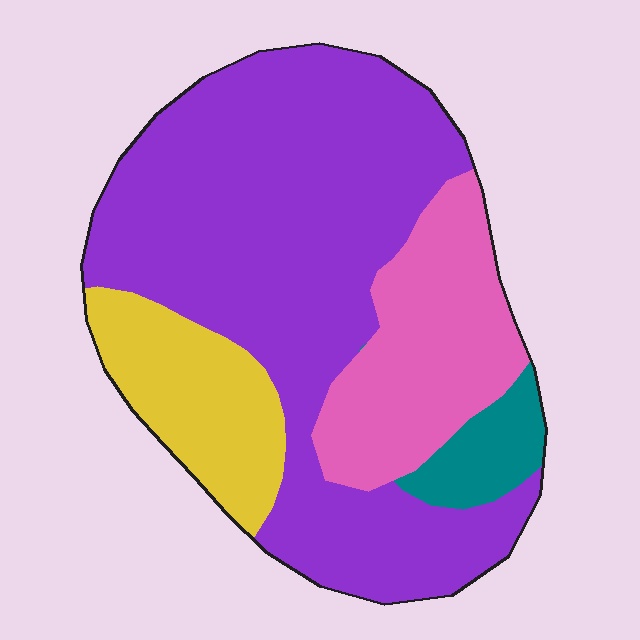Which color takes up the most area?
Purple, at roughly 60%.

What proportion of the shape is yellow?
Yellow takes up about one eighth (1/8) of the shape.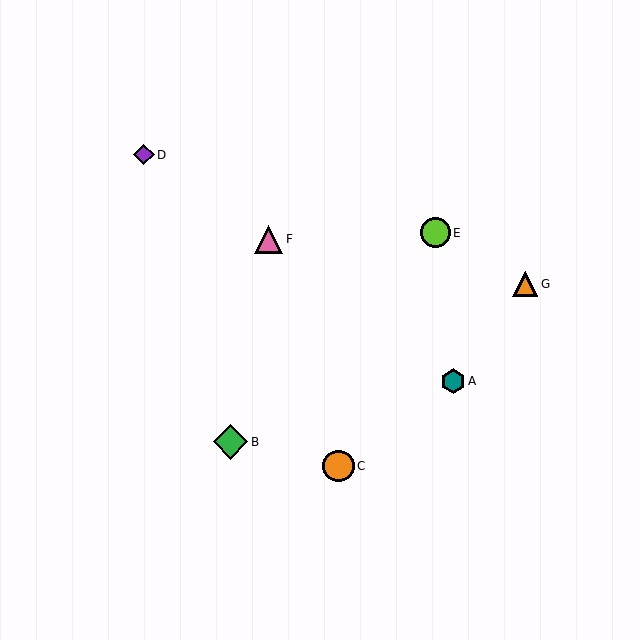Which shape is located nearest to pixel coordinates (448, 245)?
The lime circle (labeled E) at (435, 233) is nearest to that location.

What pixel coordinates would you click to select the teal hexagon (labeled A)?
Click at (453, 381) to select the teal hexagon A.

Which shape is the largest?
The green diamond (labeled B) is the largest.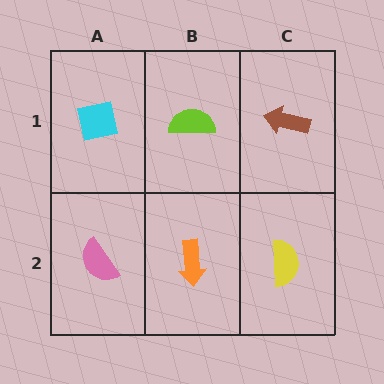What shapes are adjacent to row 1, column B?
An orange arrow (row 2, column B), a cyan square (row 1, column A), a brown arrow (row 1, column C).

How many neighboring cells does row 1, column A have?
2.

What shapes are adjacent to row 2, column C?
A brown arrow (row 1, column C), an orange arrow (row 2, column B).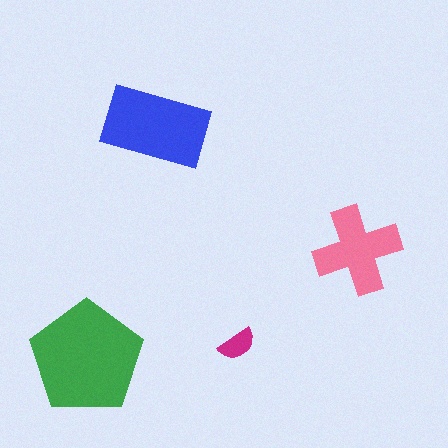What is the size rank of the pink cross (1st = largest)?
3rd.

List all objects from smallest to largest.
The magenta semicircle, the pink cross, the blue rectangle, the green pentagon.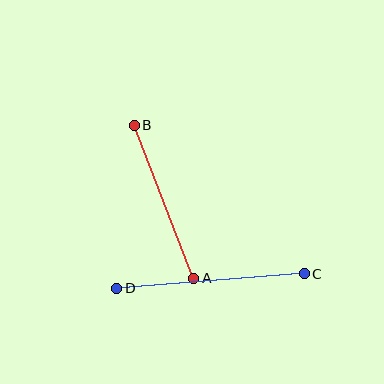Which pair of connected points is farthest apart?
Points C and D are farthest apart.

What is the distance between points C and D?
The distance is approximately 188 pixels.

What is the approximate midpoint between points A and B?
The midpoint is at approximately (164, 202) pixels.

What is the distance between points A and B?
The distance is approximately 164 pixels.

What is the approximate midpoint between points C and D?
The midpoint is at approximately (210, 281) pixels.